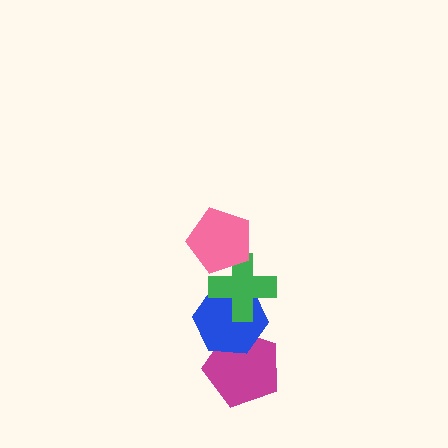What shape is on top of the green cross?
The pink pentagon is on top of the green cross.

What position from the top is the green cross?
The green cross is 2nd from the top.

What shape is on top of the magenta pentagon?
The blue hexagon is on top of the magenta pentagon.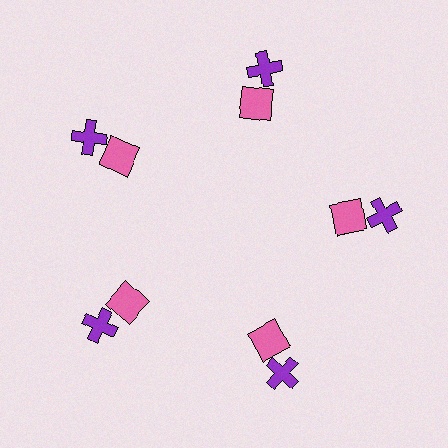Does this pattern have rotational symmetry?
Yes, this pattern has 5-fold rotational symmetry. It looks the same after rotating 72 degrees around the center.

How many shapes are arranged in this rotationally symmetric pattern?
There are 10 shapes, arranged in 5 groups of 2.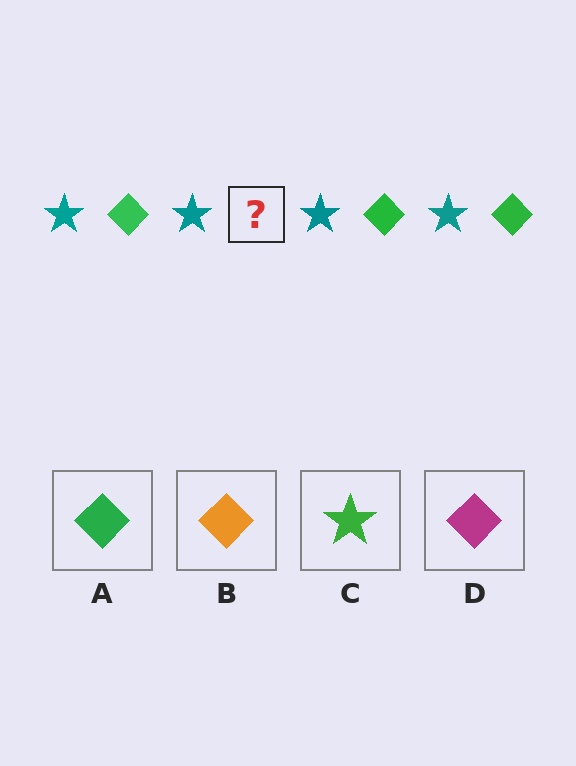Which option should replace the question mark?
Option A.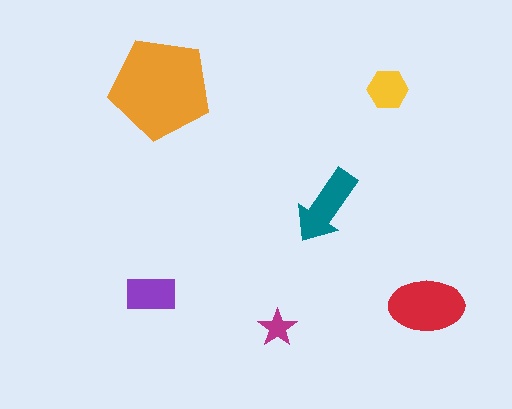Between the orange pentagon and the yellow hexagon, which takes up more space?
The orange pentagon.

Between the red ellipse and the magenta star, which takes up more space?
The red ellipse.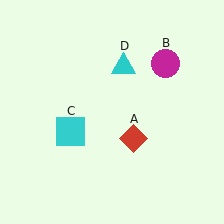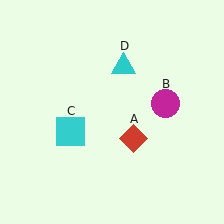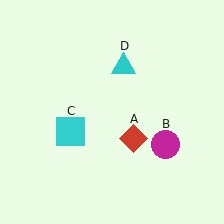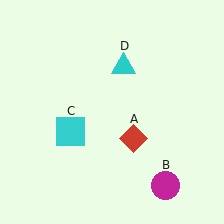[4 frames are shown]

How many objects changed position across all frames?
1 object changed position: magenta circle (object B).